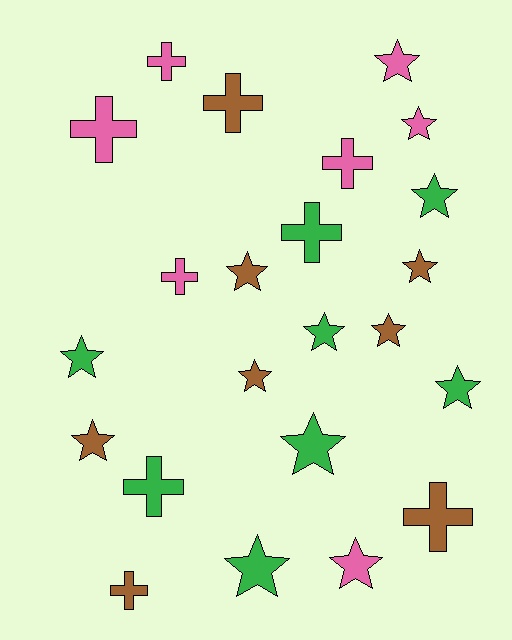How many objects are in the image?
There are 23 objects.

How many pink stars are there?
There are 3 pink stars.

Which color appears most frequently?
Green, with 8 objects.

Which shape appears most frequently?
Star, with 14 objects.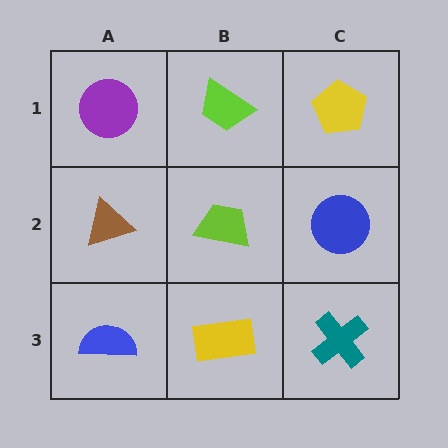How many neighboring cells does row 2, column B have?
4.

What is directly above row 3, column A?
A brown triangle.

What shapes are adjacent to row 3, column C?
A blue circle (row 2, column C), a yellow rectangle (row 3, column B).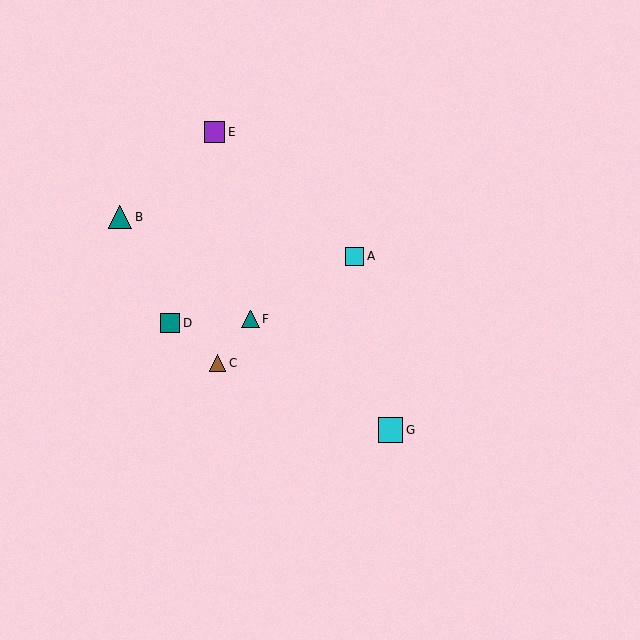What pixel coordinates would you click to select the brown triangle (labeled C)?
Click at (218, 363) to select the brown triangle C.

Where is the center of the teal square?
The center of the teal square is at (170, 323).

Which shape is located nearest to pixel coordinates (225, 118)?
The purple square (labeled E) at (215, 132) is nearest to that location.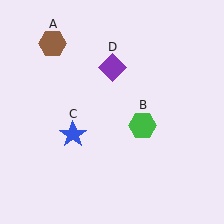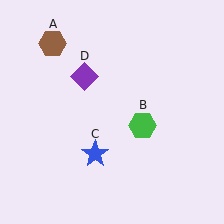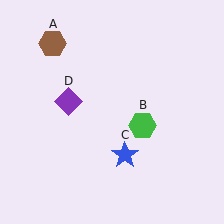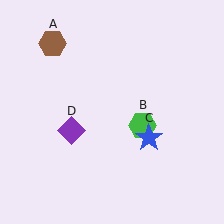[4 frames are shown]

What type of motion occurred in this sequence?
The blue star (object C), purple diamond (object D) rotated counterclockwise around the center of the scene.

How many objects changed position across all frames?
2 objects changed position: blue star (object C), purple diamond (object D).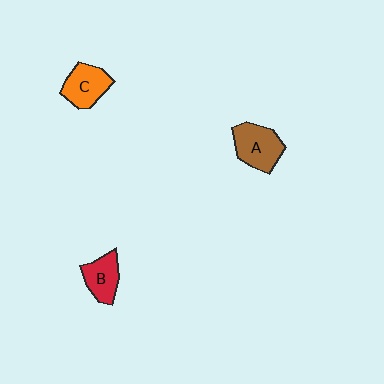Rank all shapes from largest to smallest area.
From largest to smallest: A (brown), C (orange), B (red).